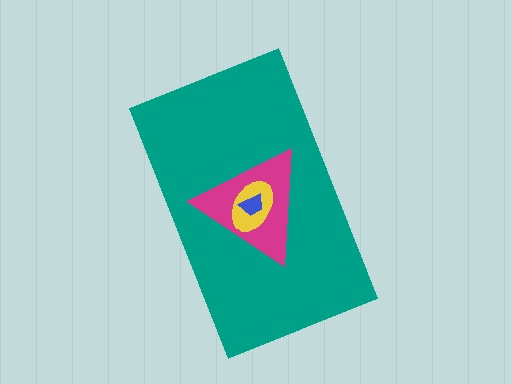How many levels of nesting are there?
4.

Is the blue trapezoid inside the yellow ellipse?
Yes.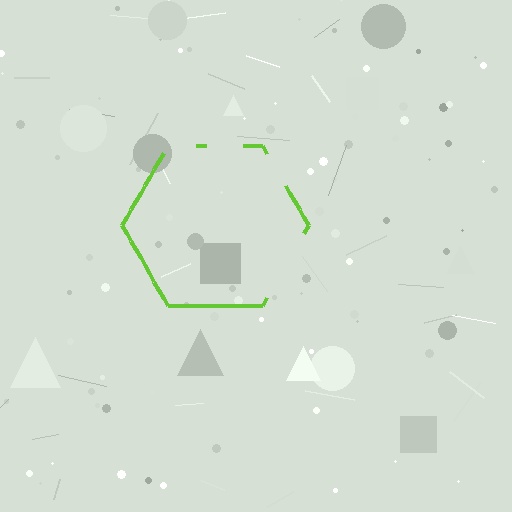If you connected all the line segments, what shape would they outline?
They would outline a hexagon.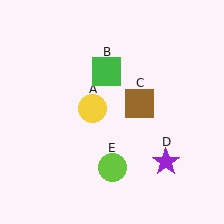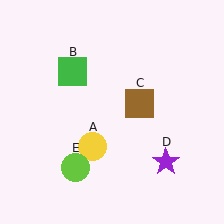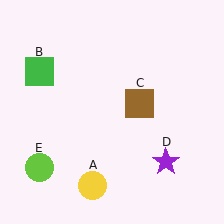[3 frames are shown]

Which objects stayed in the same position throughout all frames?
Brown square (object C) and purple star (object D) remained stationary.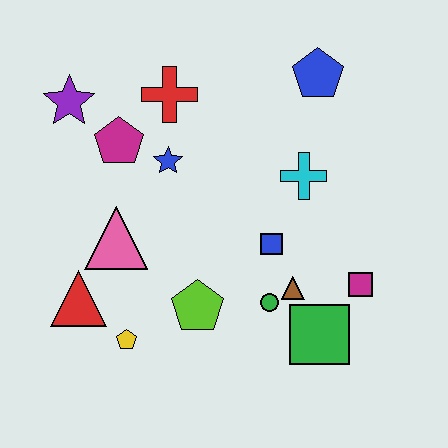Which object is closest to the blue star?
The magenta pentagon is closest to the blue star.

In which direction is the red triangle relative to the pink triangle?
The red triangle is below the pink triangle.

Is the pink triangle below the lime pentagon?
No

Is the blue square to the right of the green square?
No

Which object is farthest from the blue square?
The purple star is farthest from the blue square.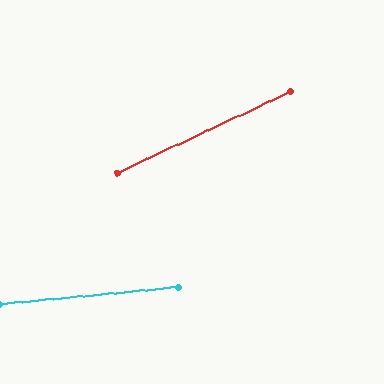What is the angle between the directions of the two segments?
Approximately 20 degrees.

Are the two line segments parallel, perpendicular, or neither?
Neither parallel nor perpendicular — they differ by about 20°.